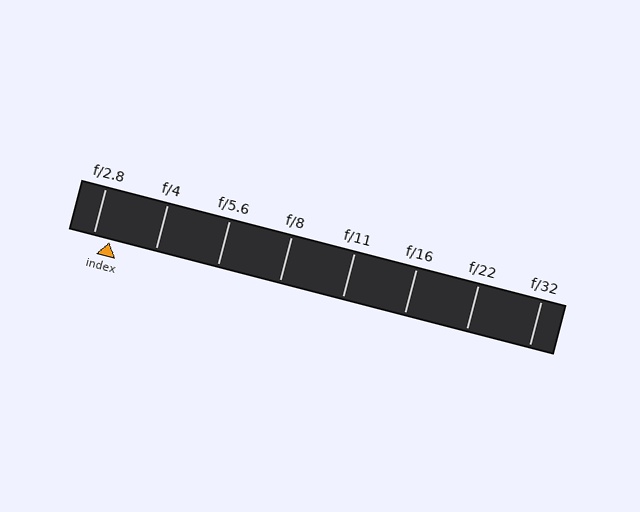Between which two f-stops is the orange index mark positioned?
The index mark is between f/2.8 and f/4.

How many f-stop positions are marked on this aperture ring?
There are 8 f-stop positions marked.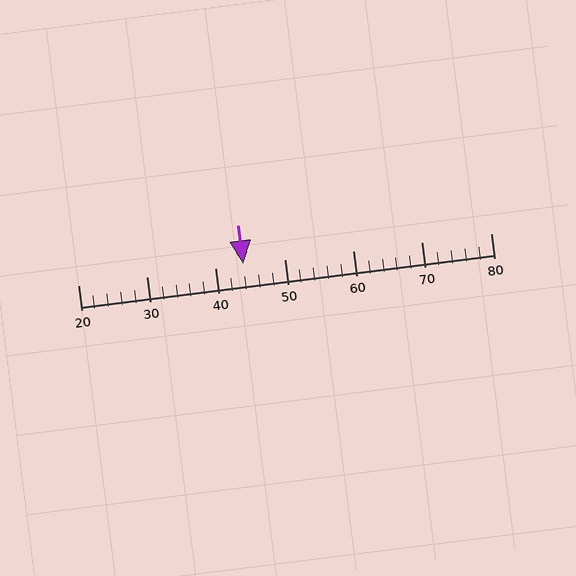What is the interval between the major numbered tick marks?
The major tick marks are spaced 10 units apart.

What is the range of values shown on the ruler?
The ruler shows values from 20 to 80.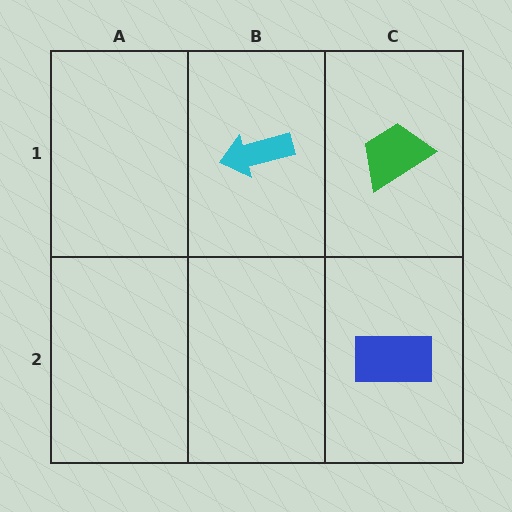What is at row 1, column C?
A green trapezoid.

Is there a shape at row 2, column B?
No, that cell is empty.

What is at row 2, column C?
A blue rectangle.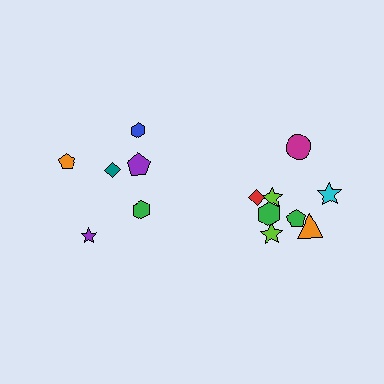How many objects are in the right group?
There are 8 objects.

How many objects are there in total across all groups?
There are 14 objects.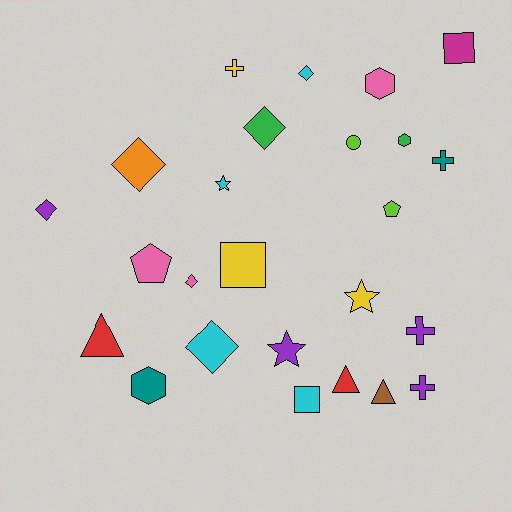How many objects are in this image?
There are 25 objects.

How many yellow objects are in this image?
There are 3 yellow objects.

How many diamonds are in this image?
There are 6 diamonds.